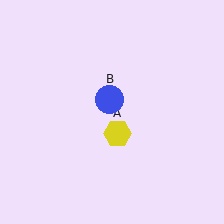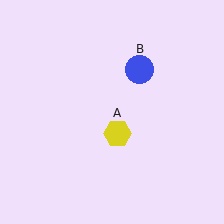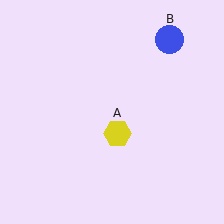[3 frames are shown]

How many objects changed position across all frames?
1 object changed position: blue circle (object B).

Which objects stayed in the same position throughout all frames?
Yellow hexagon (object A) remained stationary.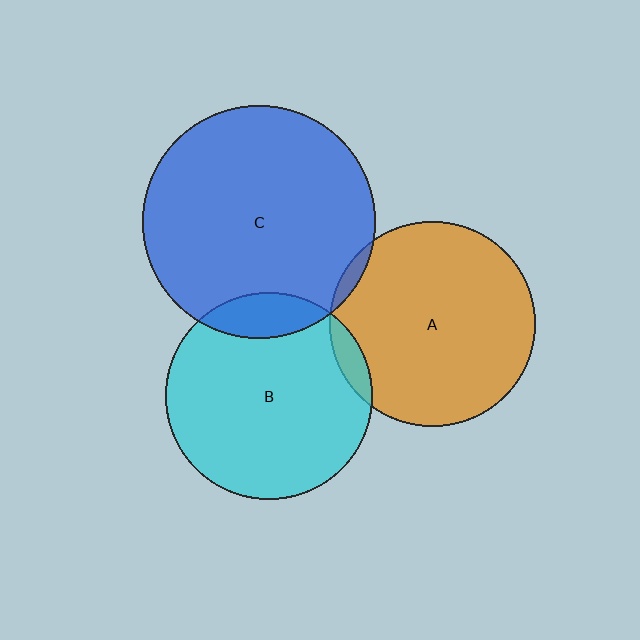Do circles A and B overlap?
Yes.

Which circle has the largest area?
Circle C (blue).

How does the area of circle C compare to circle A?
Approximately 1.3 times.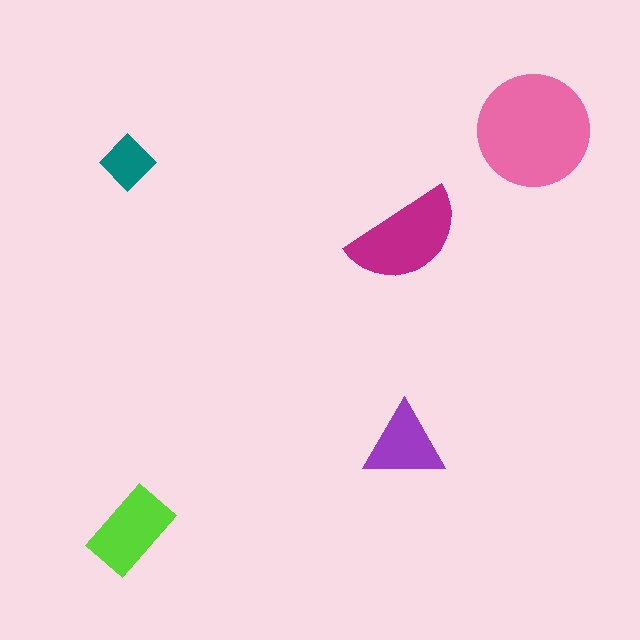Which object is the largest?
The pink circle.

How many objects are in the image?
There are 5 objects in the image.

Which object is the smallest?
The teal diamond.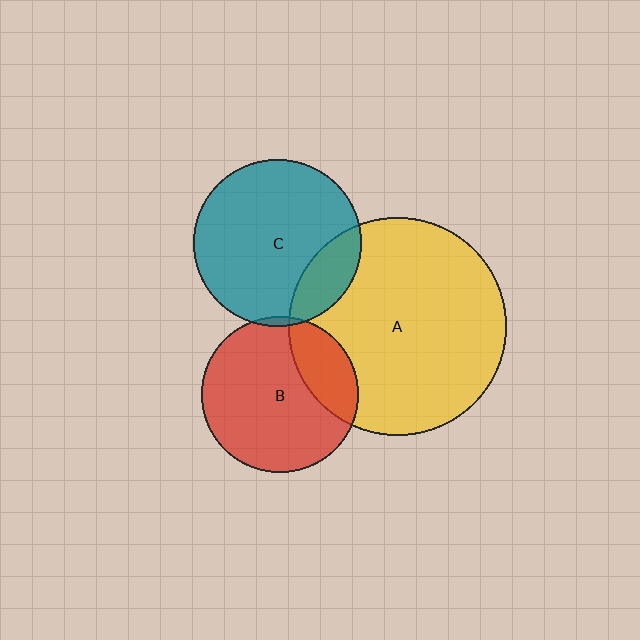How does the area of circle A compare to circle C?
Approximately 1.7 times.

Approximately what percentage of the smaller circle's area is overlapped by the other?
Approximately 20%.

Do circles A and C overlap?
Yes.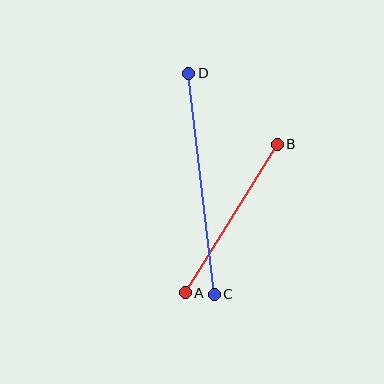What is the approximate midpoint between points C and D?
The midpoint is at approximately (202, 184) pixels.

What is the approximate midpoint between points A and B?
The midpoint is at approximately (231, 218) pixels.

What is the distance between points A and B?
The distance is approximately 175 pixels.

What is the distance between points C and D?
The distance is approximately 223 pixels.